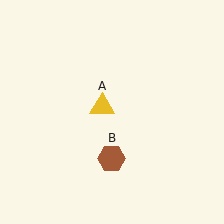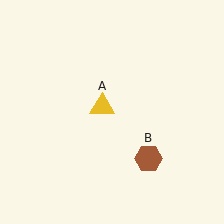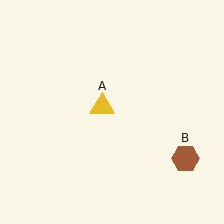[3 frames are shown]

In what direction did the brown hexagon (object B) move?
The brown hexagon (object B) moved right.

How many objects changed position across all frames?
1 object changed position: brown hexagon (object B).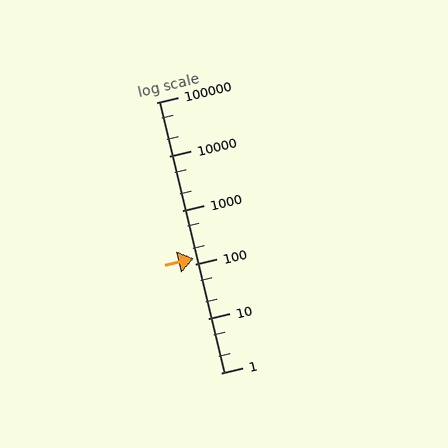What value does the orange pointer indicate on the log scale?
The pointer indicates approximately 130.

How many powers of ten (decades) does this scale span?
The scale spans 5 decades, from 1 to 100000.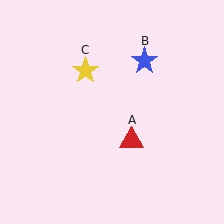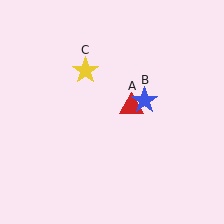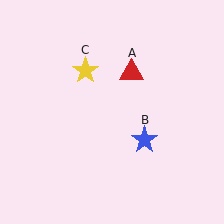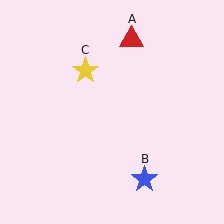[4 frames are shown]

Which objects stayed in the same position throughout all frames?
Yellow star (object C) remained stationary.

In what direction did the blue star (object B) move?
The blue star (object B) moved down.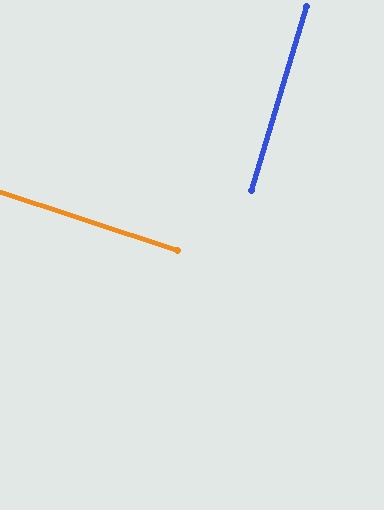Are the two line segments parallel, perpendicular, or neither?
Perpendicular — they meet at approximately 89°.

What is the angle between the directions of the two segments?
Approximately 89 degrees.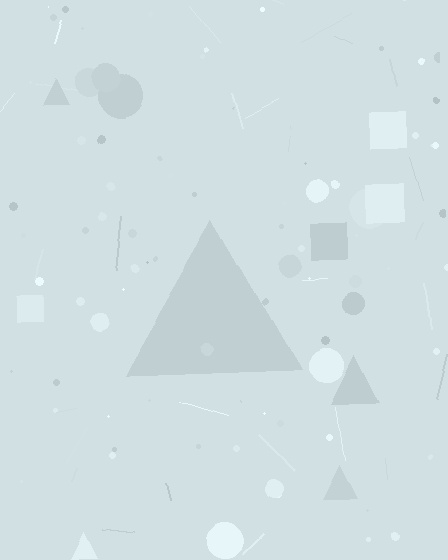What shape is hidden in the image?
A triangle is hidden in the image.